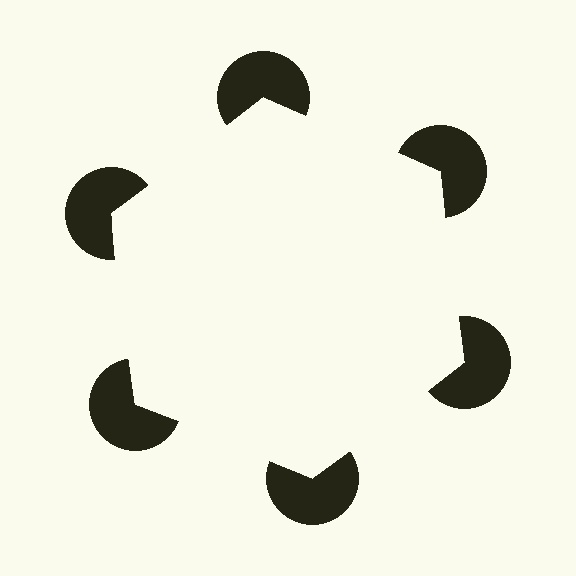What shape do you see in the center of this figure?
An illusory hexagon — its edges are inferred from the aligned wedge cuts in the pac-man discs, not physically drawn.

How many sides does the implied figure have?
6 sides.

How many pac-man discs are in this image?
There are 6 — one at each vertex of the illusory hexagon.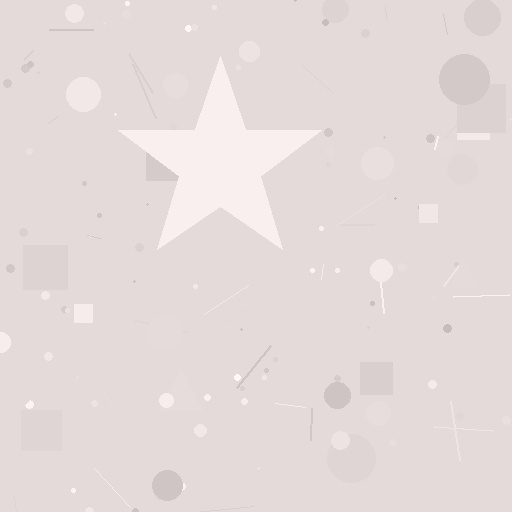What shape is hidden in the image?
A star is hidden in the image.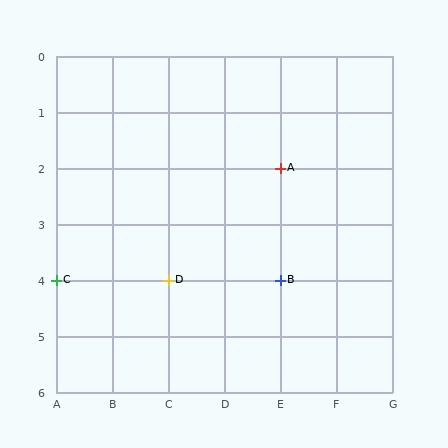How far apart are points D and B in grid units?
Points D and B are 2 columns apart.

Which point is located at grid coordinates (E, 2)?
Point A is at (E, 2).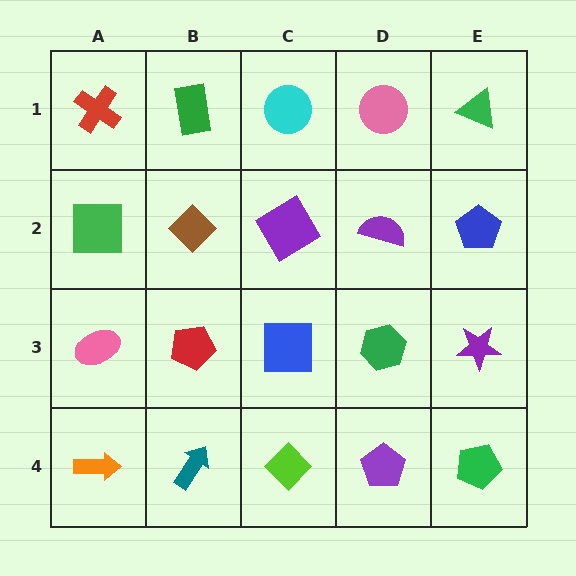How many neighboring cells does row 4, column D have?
3.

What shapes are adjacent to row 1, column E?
A blue pentagon (row 2, column E), a pink circle (row 1, column D).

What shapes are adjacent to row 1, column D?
A purple semicircle (row 2, column D), a cyan circle (row 1, column C), a green triangle (row 1, column E).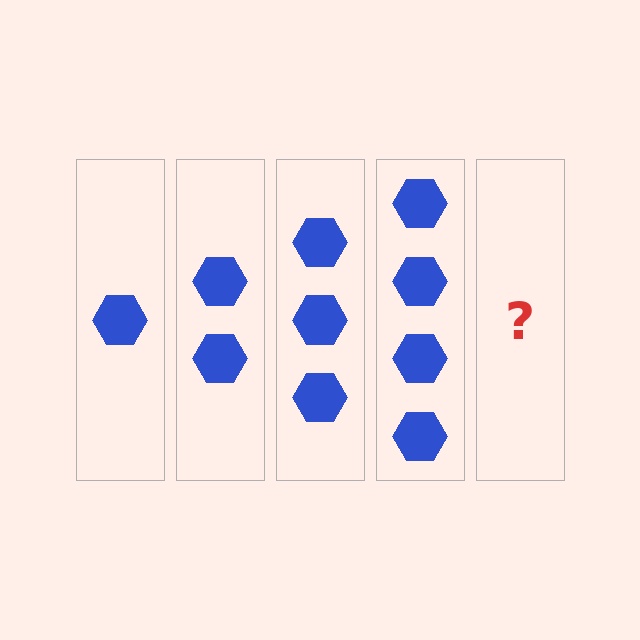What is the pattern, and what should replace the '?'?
The pattern is that each step adds one more hexagon. The '?' should be 5 hexagons.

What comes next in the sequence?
The next element should be 5 hexagons.